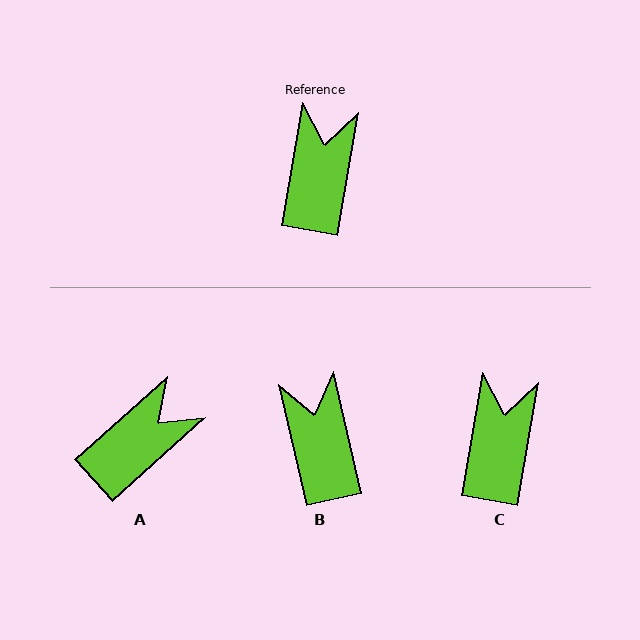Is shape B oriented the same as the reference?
No, it is off by about 23 degrees.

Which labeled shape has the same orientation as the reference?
C.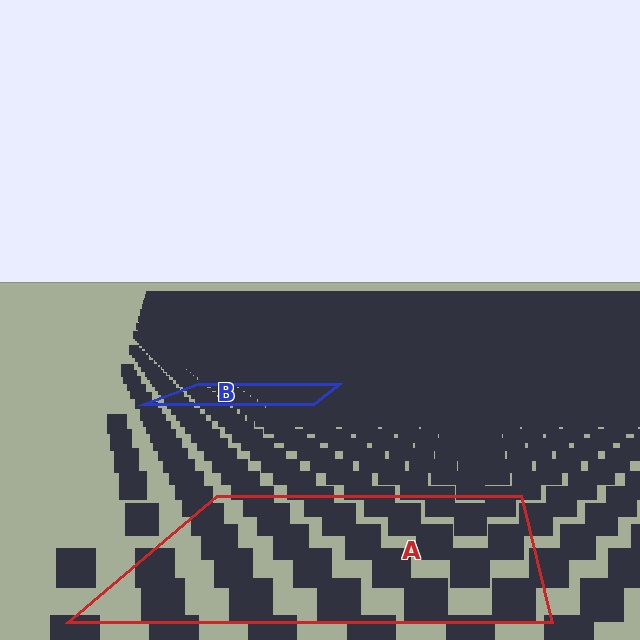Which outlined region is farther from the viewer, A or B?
Region B is farther from the viewer — the texture elements inside it appear smaller and more densely packed.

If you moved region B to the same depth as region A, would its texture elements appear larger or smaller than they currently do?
They would appear larger. At a closer depth, the same texture elements are projected at a bigger on-screen size.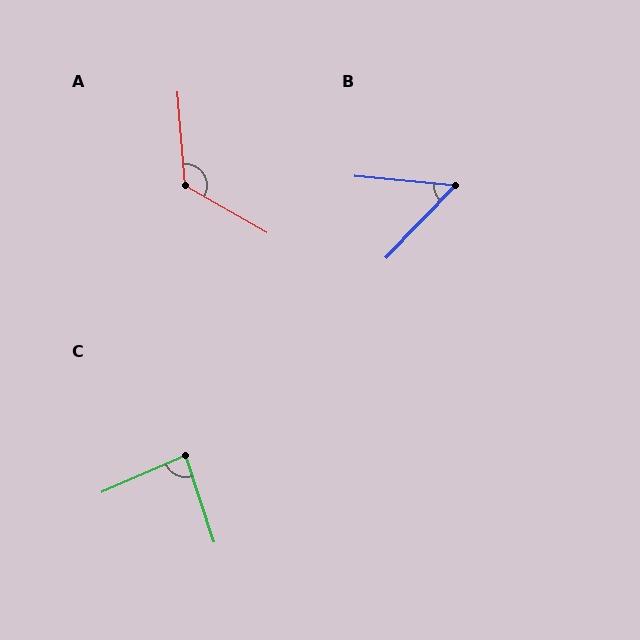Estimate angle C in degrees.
Approximately 85 degrees.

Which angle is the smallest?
B, at approximately 51 degrees.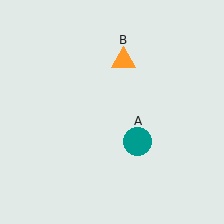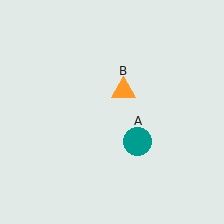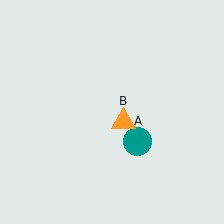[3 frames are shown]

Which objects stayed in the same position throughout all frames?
Teal circle (object A) remained stationary.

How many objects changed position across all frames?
1 object changed position: orange triangle (object B).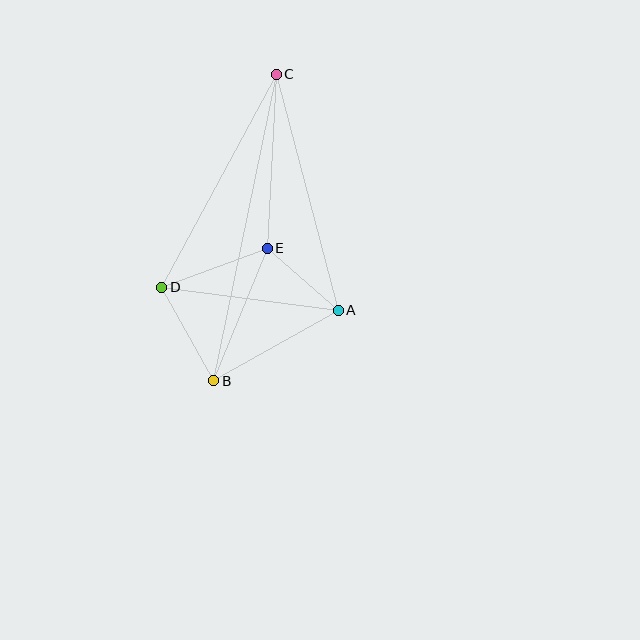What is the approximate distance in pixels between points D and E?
The distance between D and E is approximately 113 pixels.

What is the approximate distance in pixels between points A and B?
The distance between A and B is approximately 143 pixels.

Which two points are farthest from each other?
Points B and C are farthest from each other.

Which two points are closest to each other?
Points A and E are closest to each other.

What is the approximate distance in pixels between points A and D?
The distance between A and D is approximately 178 pixels.